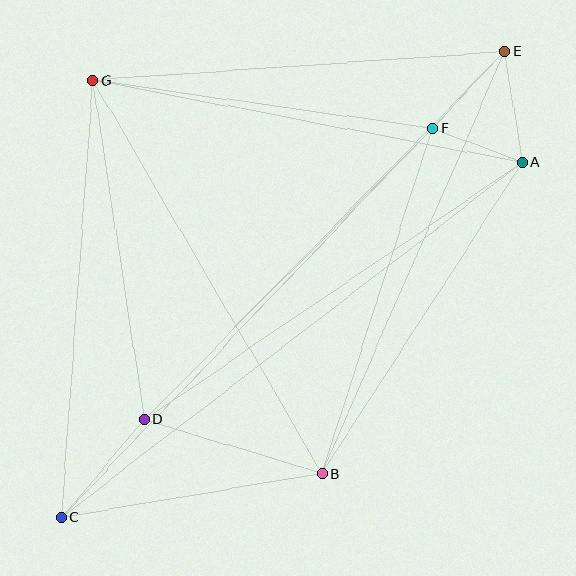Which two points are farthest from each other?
Points C and E are farthest from each other.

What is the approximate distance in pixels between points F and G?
The distance between F and G is approximately 343 pixels.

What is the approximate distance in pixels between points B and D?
The distance between B and D is approximately 185 pixels.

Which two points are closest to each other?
Points A and F are closest to each other.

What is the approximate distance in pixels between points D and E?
The distance between D and E is approximately 515 pixels.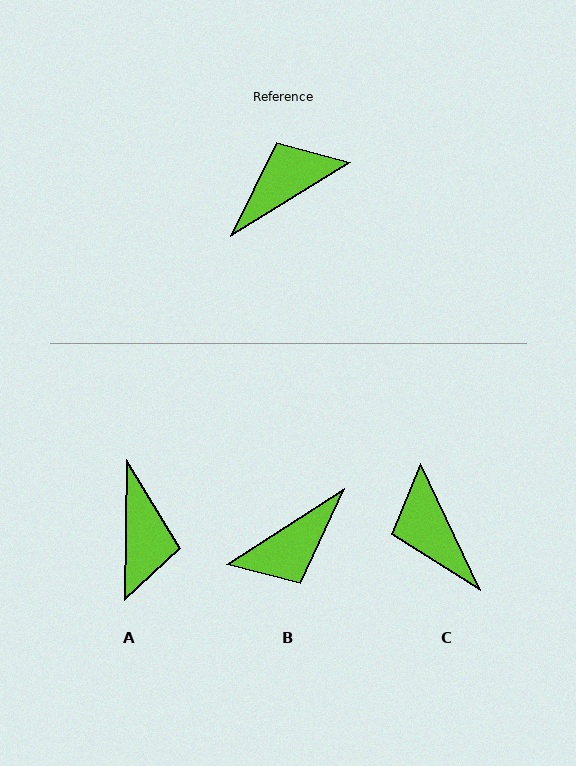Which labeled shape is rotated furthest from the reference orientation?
B, about 179 degrees away.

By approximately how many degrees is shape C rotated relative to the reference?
Approximately 84 degrees counter-clockwise.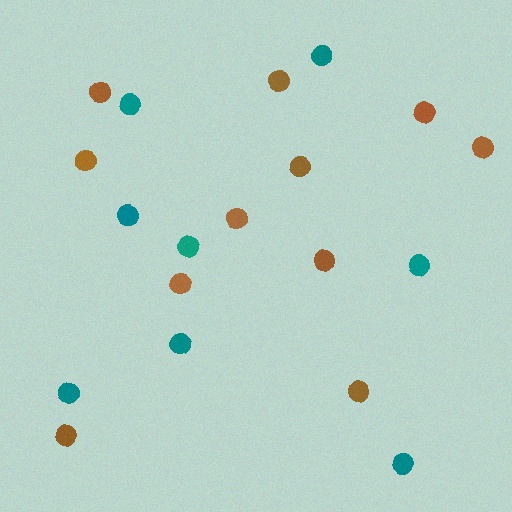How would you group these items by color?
There are 2 groups: one group of brown circles (11) and one group of teal circles (8).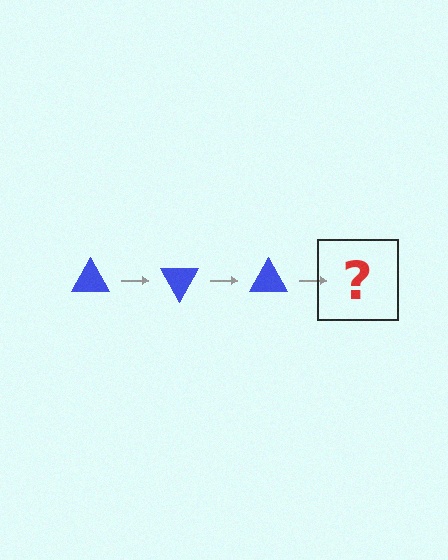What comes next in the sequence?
The next element should be a blue triangle rotated 180 degrees.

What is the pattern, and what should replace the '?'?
The pattern is that the triangle rotates 60 degrees each step. The '?' should be a blue triangle rotated 180 degrees.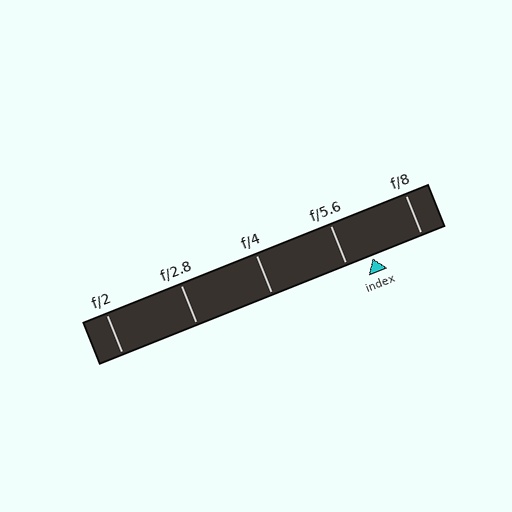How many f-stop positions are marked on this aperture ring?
There are 5 f-stop positions marked.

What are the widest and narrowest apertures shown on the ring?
The widest aperture shown is f/2 and the narrowest is f/8.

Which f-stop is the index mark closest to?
The index mark is closest to f/5.6.